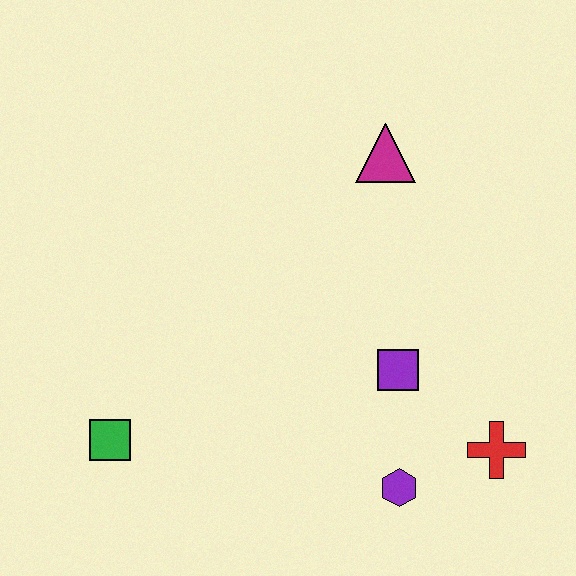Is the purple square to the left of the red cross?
Yes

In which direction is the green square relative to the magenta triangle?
The green square is below the magenta triangle.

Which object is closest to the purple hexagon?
The red cross is closest to the purple hexagon.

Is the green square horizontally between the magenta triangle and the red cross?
No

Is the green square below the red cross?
No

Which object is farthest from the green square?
The magenta triangle is farthest from the green square.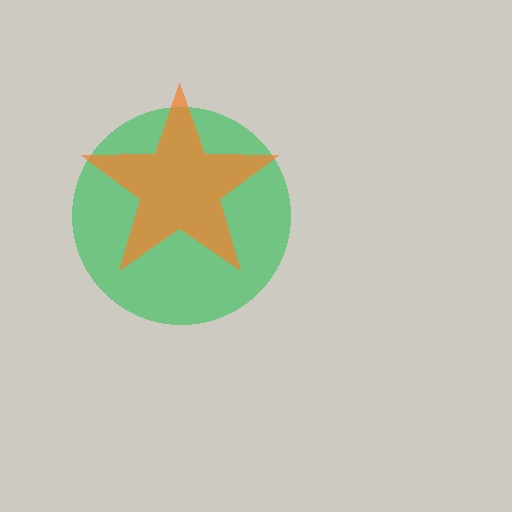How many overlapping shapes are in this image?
There are 2 overlapping shapes in the image.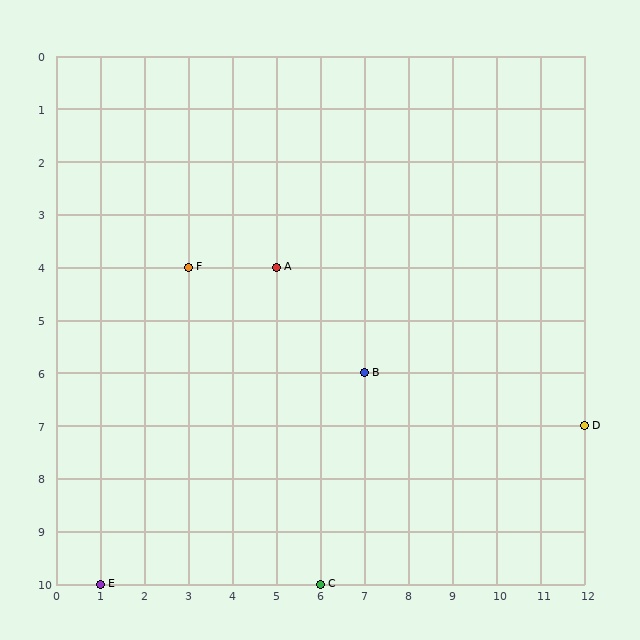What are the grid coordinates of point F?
Point F is at grid coordinates (3, 4).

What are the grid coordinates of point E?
Point E is at grid coordinates (1, 10).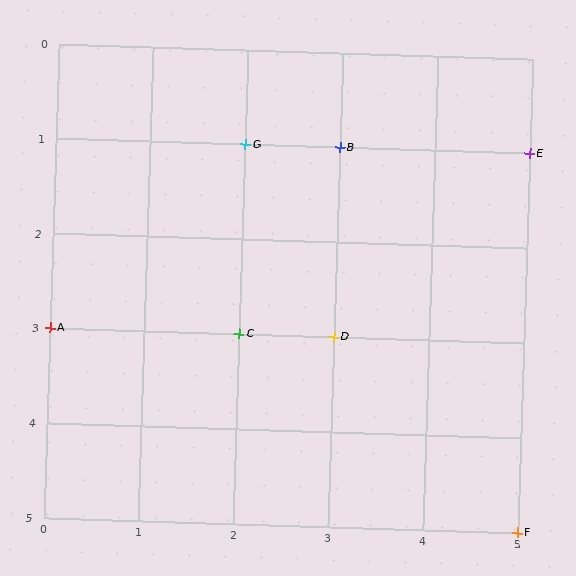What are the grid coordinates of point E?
Point E is at grid coordinates (5, 1).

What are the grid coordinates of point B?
Point B is at grid coordinates (3, 1).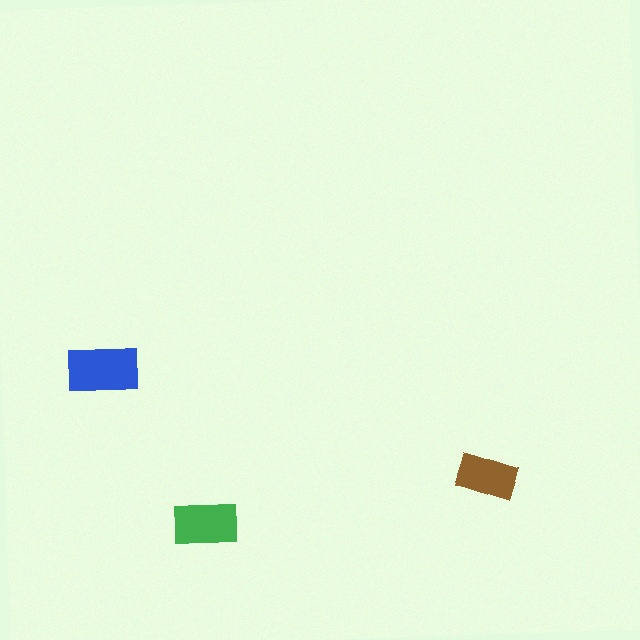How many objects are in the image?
There are 3 objects in the image.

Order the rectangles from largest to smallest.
the blue one, the green one, the brown one.